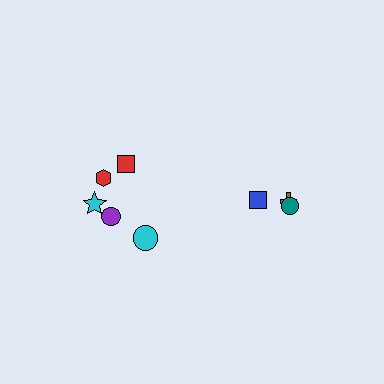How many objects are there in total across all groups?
There are 8 objects.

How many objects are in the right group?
There are 3 objects.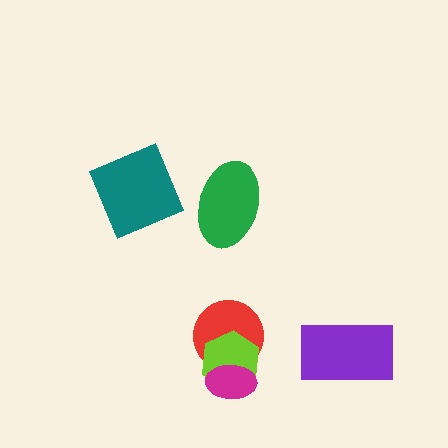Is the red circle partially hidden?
Yes, it is partially covered by another shape.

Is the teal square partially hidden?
No, no other shape covers it.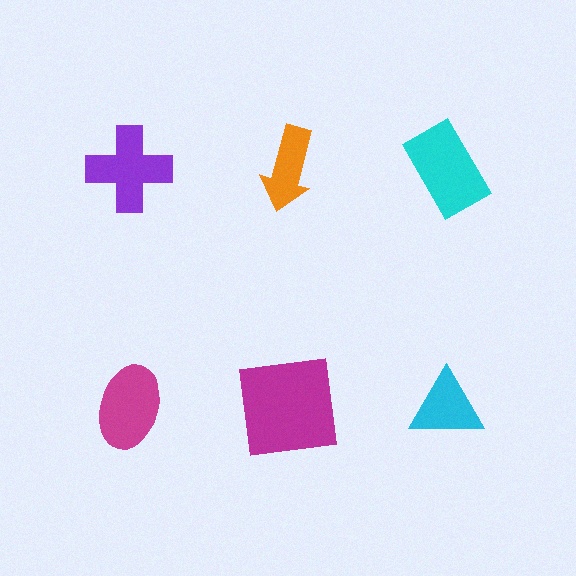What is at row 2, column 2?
A magenta square.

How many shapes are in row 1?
3 shapes.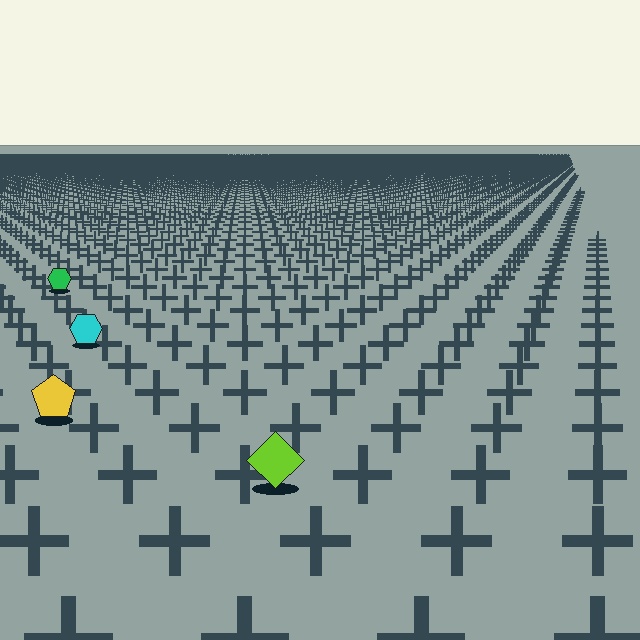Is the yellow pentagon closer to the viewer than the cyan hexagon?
Yes. The yellow pentagon is closer — you can tell from the texture gradient: the ground texture is coarser near it.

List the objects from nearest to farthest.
From nearest to farthest: the lime diamond, the yellow pentagon, the cyan hexagon, the green hexagon.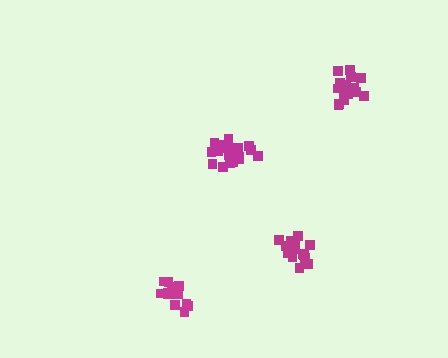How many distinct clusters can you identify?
There are 4 distinct clusters.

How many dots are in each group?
Group 1: 19 dots, Group 2: 15 dots, Group 3: 20 dots, Group 4: 16 dots (70 total).